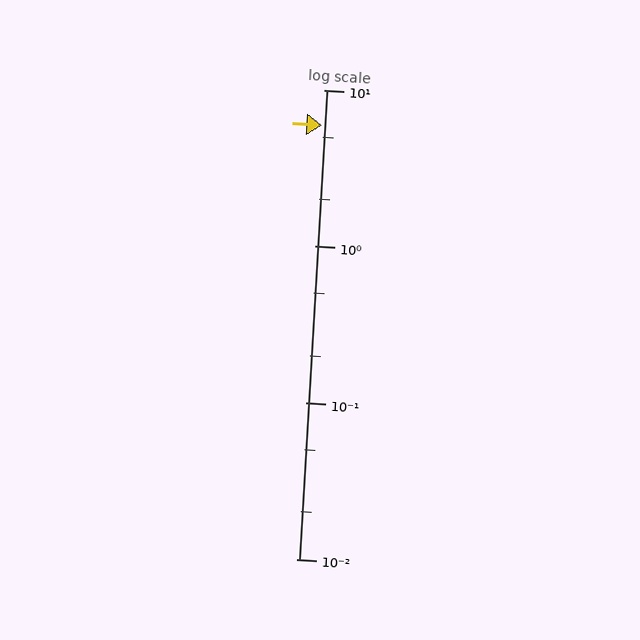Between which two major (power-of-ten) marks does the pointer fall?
The pointer is between 1 and 10.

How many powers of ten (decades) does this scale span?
The scale spans 3 decades, from 0.01 to 10.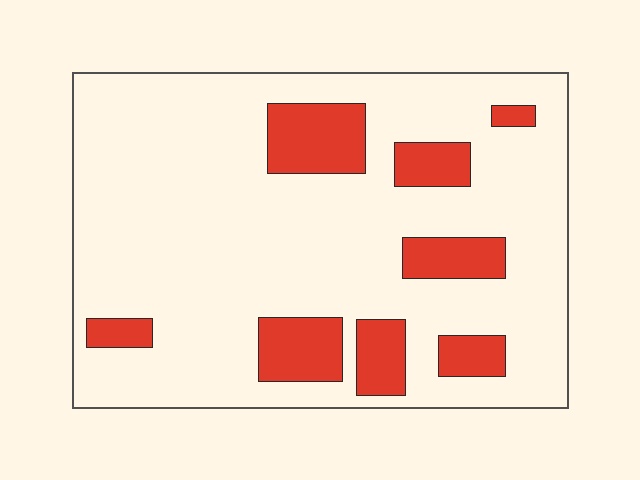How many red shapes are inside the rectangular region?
8.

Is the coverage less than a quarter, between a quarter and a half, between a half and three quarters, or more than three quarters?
Less than a quarter.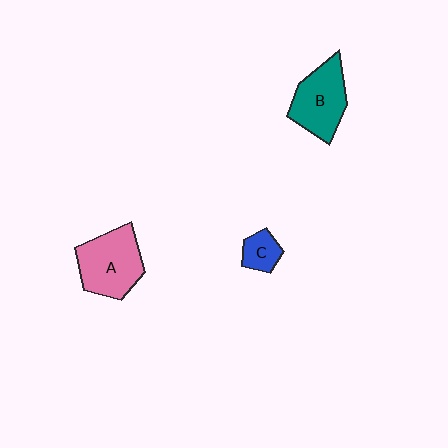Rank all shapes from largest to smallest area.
From largest to smallest: A (pink), B (teal), C (blue).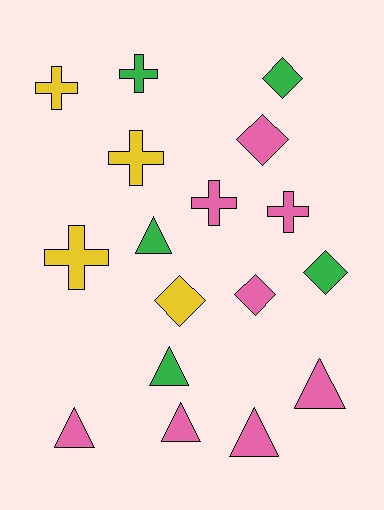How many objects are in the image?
There are 17 objects.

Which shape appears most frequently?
Cross, with 6 objects.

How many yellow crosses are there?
There are 3 yellow crosses.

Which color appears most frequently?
Pink, with 8 objects.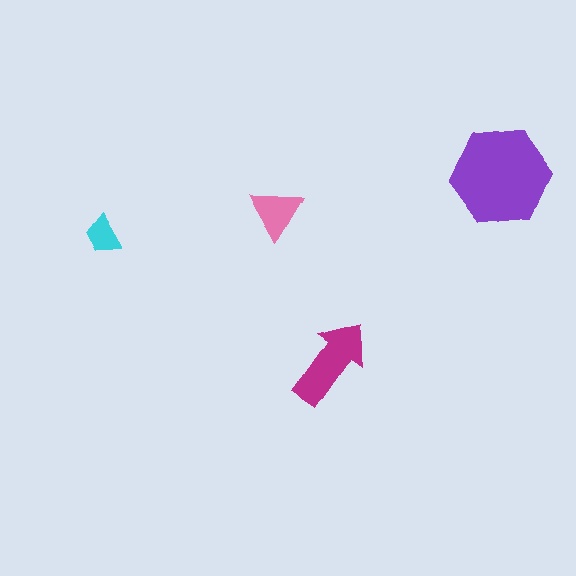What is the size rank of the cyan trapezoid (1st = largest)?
4th.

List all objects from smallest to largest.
The cyan trapezoid, the pink triangle, the magenta arrow, the purple hexagon.